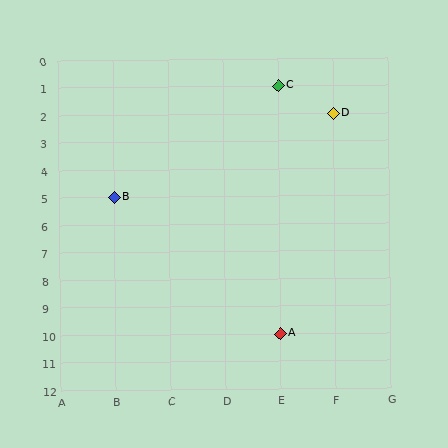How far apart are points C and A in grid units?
Points C and A are 9 rows apart.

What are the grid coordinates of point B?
Point B is at grid coordinates (B, 5).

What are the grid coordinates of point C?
Point C is at grid coordinates (E, 1).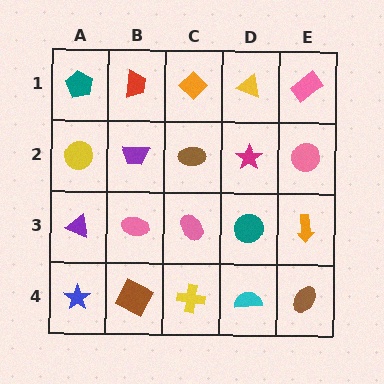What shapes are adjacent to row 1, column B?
A purple trapezoid (row 2, column B), a teal pentagon (row 1, column A), an orange diamond (row 1, column C).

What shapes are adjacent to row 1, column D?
A magenta star (row 2, column D), an orange diamond (row 1, column C), a pink rectangle (row 1, column E).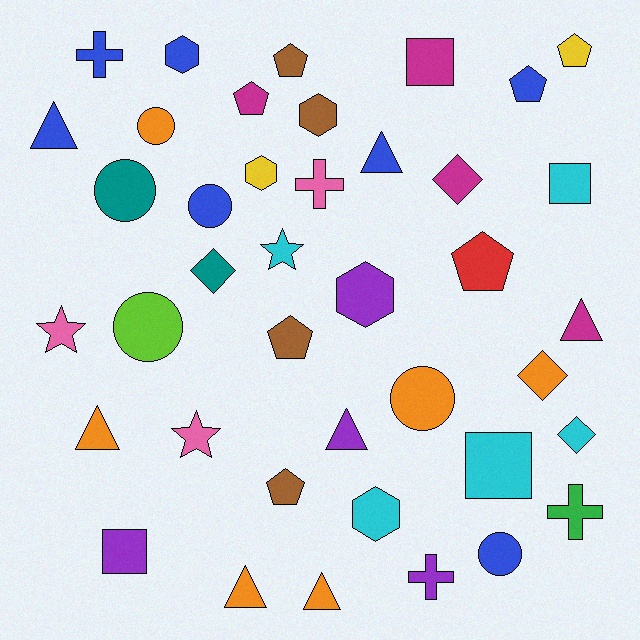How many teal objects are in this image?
There are 2 teal objects.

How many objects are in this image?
There are 40 objects.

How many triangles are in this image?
There are 7 triangles.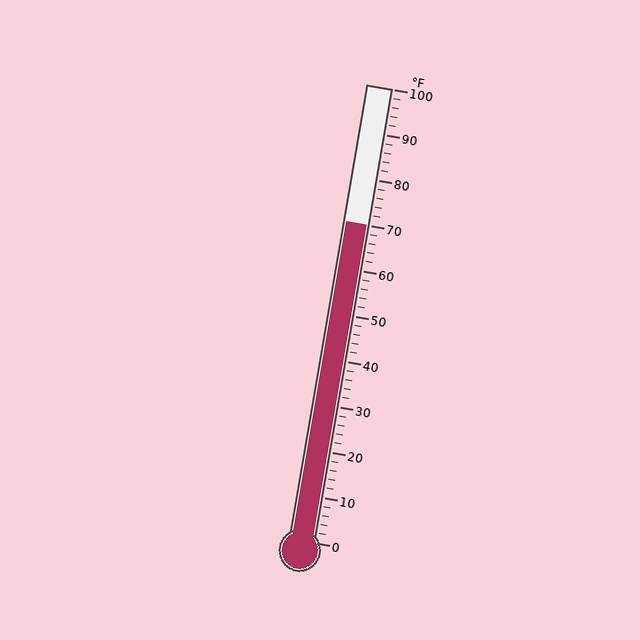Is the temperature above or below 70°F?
The temperature is at 70°F.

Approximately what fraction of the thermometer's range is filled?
The thermometer is filled to approximately 70% of its range.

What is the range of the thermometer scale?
The thermometer scale ranges from 0°F to 100°F.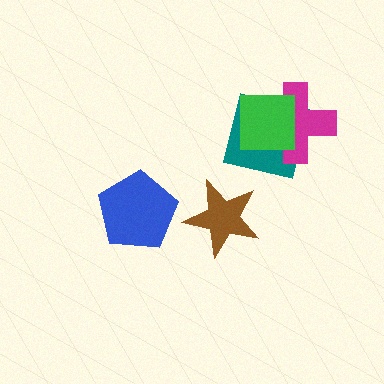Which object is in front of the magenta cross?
The green square is in front of the magenta cross.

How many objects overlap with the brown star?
0 objects overlap with the brown star.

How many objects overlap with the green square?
2 objects overlap with the green square.